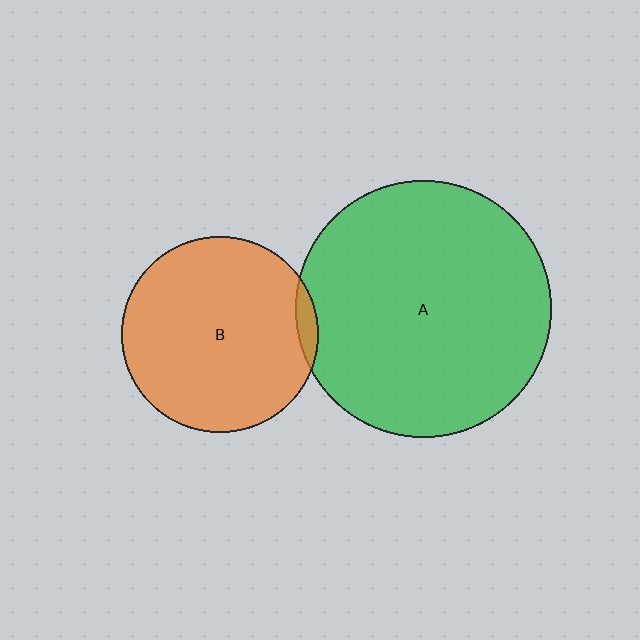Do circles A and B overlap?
Yes.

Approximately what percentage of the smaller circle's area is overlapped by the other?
Approximately 5%.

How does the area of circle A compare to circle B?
Approximately 1.7 times.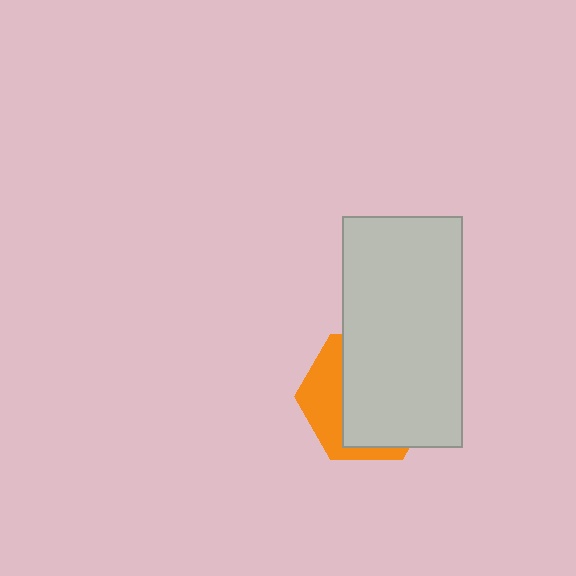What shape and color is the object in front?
The object in front is a light gray rectangle.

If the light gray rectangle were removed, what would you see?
You would see the complete orange hexagon.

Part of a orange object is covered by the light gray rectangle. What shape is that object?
It is a hexagon.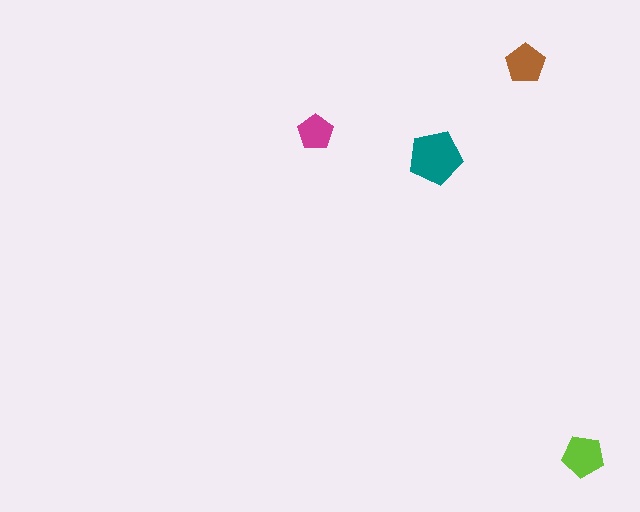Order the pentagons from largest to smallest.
the teal one, the lime one, the brown one, the magenta one.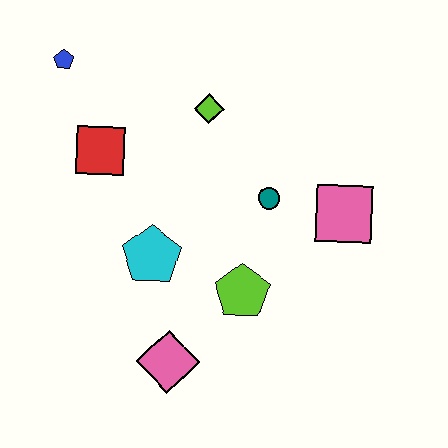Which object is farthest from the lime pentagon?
The blue pentagon is farthest from the lime pentagon.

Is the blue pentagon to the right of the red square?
No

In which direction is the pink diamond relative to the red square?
The pink diamond is below the red square.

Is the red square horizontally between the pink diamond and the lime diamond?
No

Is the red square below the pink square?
No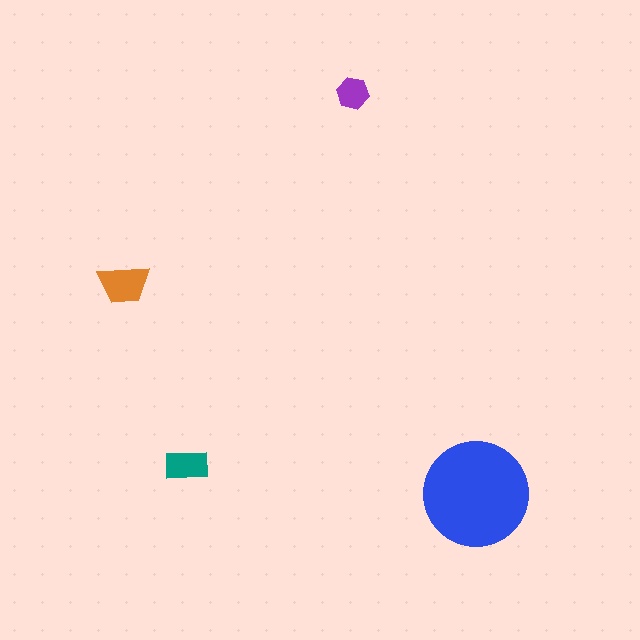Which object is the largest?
The blue circle.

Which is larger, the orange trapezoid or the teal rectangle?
The orange trapezoid.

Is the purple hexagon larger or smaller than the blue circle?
Smaller.